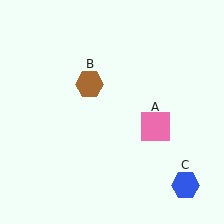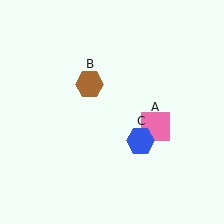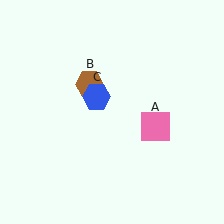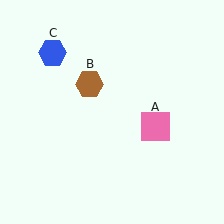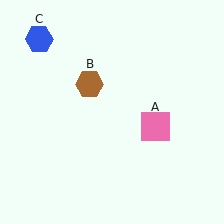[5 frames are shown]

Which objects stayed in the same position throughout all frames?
Pink square (object A) and brown hexagon (object B) remained stationary.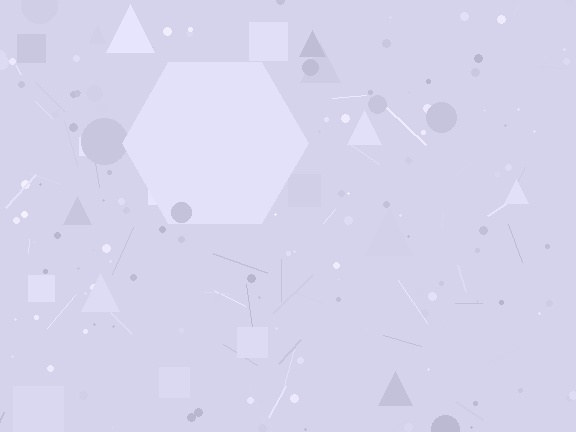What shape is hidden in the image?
A hexagon is hidden in the image.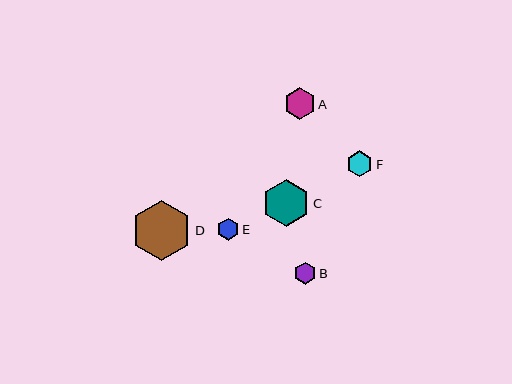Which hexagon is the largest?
Hexagon D is the largest with a size of approximately 60 pixels.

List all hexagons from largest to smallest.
From largest to smallest: D, C, A, F, B, E.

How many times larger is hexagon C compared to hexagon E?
Hexagon C is approximately 2.1 times the size of hexagon E.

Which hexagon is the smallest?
Hexagon E is the smallest with a size of approximately 22 pixels.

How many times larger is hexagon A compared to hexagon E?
Hexagon A is approximately 1.4 times the size of hexagon E.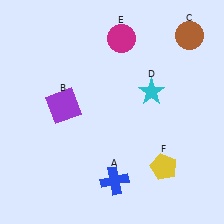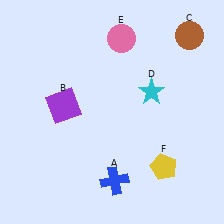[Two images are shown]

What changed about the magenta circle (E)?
In Image 1, E is magenta. In Image 2, it changed to pink.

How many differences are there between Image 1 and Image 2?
There is 1 difference between the two images.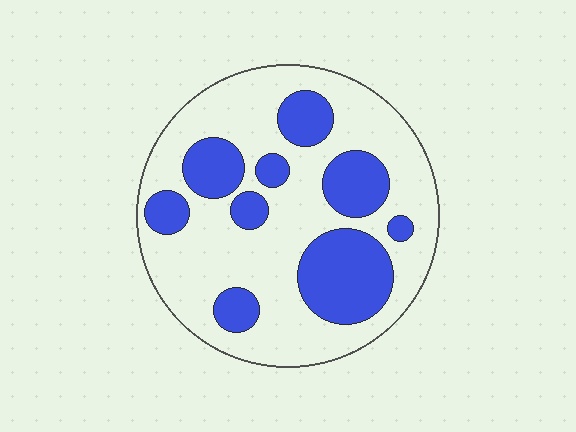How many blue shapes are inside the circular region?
9.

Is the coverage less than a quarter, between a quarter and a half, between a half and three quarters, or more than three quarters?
Between a quarter and a half.